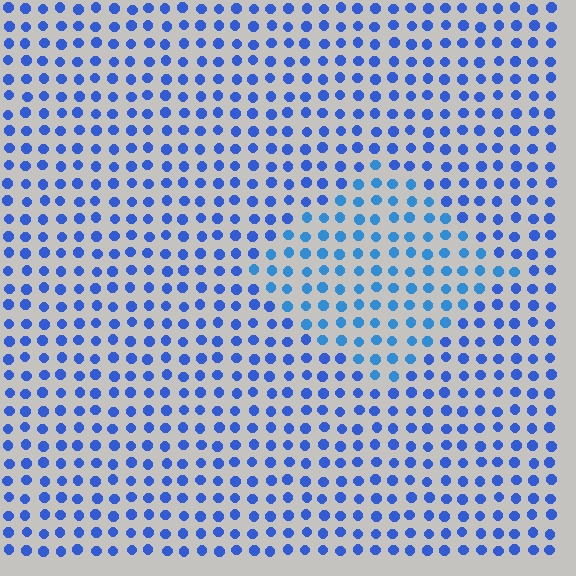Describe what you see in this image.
The image is filled with small blue elements in a uniform arrangement. A diamond-shaped region is visible where the elements are tinted to a slightly different hue, forming a subtle color boundary.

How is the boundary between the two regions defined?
The boundary is defined purely by a slight shift in hue (about 19 degrees). Spacing, size, and orientation are identical on both sides.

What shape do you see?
I see a diamond.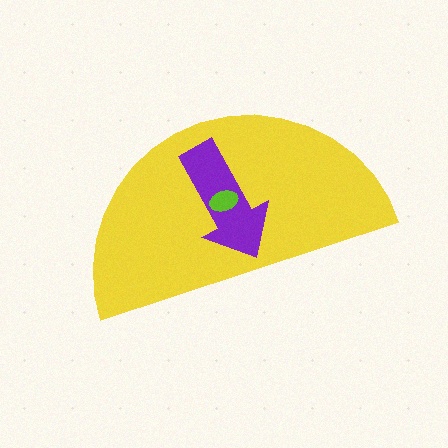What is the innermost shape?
The lime ellipse.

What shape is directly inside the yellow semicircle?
The purple arrow.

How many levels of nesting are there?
3.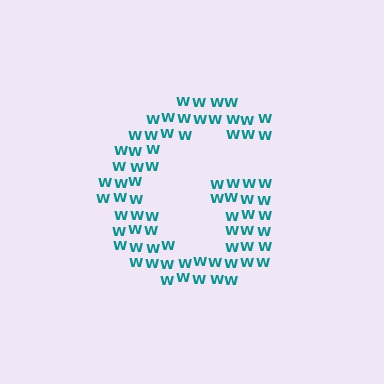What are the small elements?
The small elements are letter W's.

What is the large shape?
The large shape is the letter G.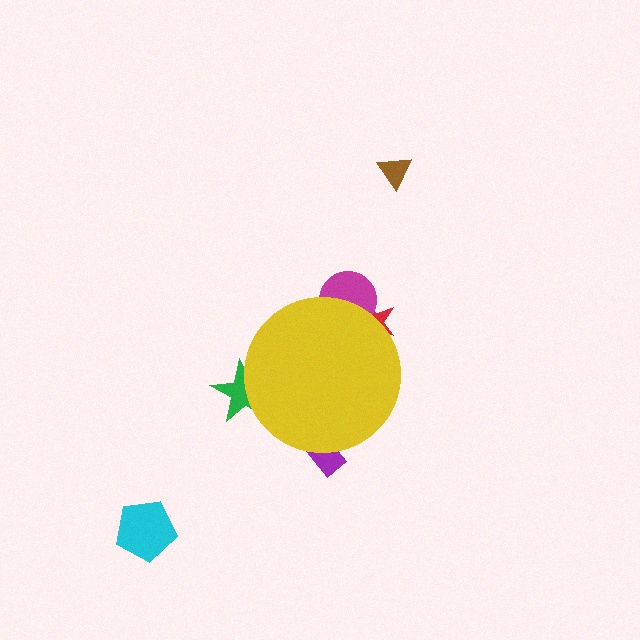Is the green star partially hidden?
Yes, the green star is partially hidden behind the yellow circle.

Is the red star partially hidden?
Yes, the red star is partially hidden behind the yellow circle.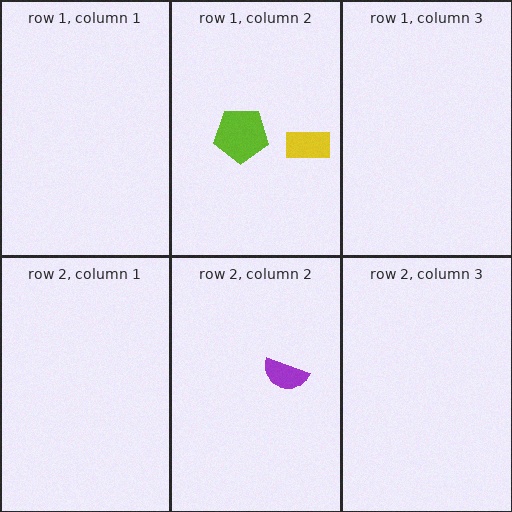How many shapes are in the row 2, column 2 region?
1.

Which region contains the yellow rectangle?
The row 1, column 2 region.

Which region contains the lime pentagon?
The row 1, column 2 region.